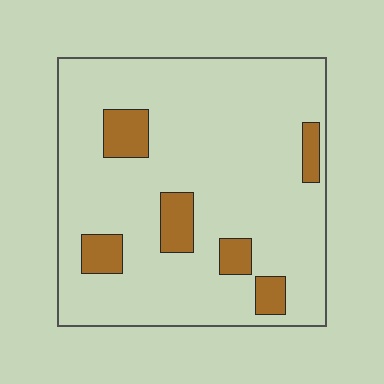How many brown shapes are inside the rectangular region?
6.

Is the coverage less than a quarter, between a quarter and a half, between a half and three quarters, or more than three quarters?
Less than a quarter.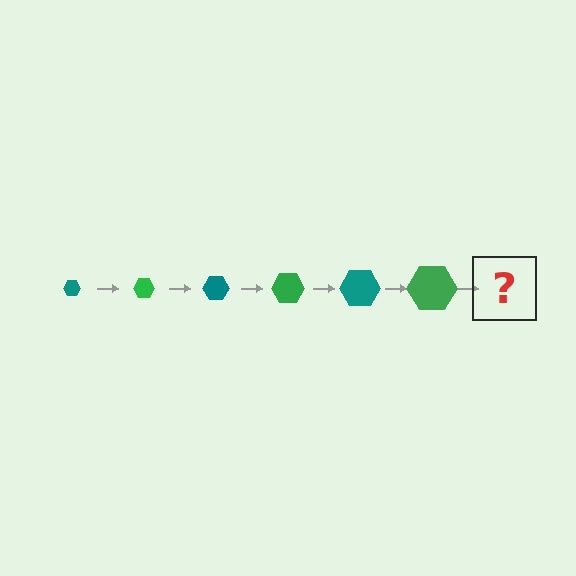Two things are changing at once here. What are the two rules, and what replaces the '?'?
The two rules are that the hexagon grows larger each step and the color cycles through teal and green. The '?' should be a teal hexagon, larger than the previous one.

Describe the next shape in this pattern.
It should be a teal hexagon, larger than the previous one.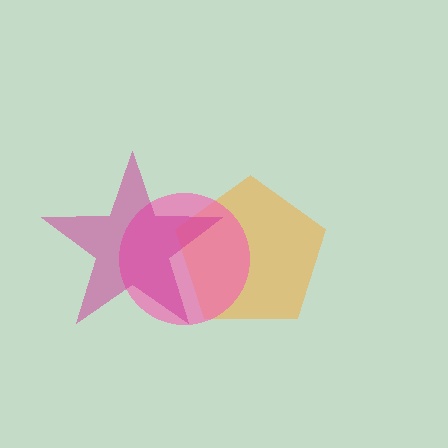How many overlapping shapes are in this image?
There are 3 overlapping shapes in the image.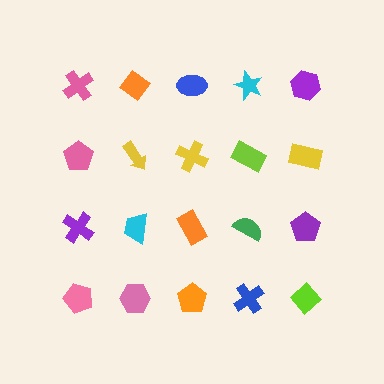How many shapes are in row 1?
5 shapes.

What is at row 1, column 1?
A pink cross.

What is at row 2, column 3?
A yellow cross.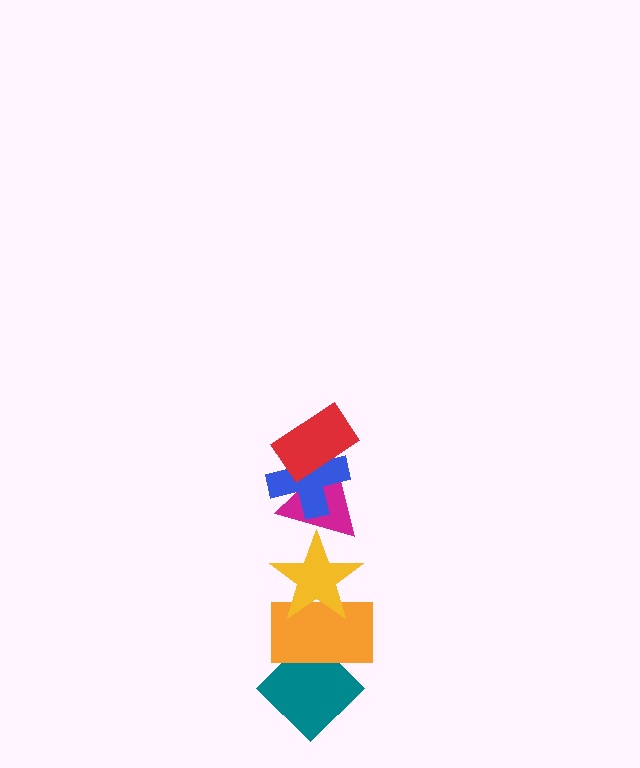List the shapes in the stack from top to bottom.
From top to bottom: the red rectangle, the blue cross, the magenta triangle, the yellow star, the orange rectangle, the teal diamond.